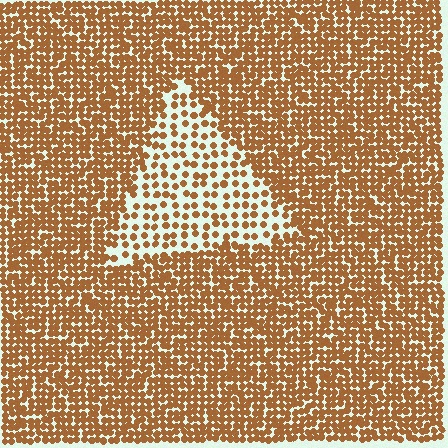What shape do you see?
I see a triangle.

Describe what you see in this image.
The image contains small brown elements arranged at two different densities. A triangle-shaped region is visible where the elements are less densely packed than the surrounding area.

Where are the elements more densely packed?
The elements are more densely packed outside the triangle boundary.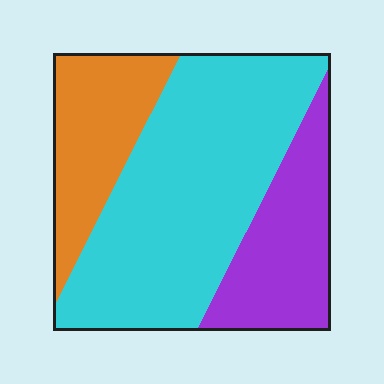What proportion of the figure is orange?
Orange covers 21% of the figure.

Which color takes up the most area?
Cyan, at roughly 55%.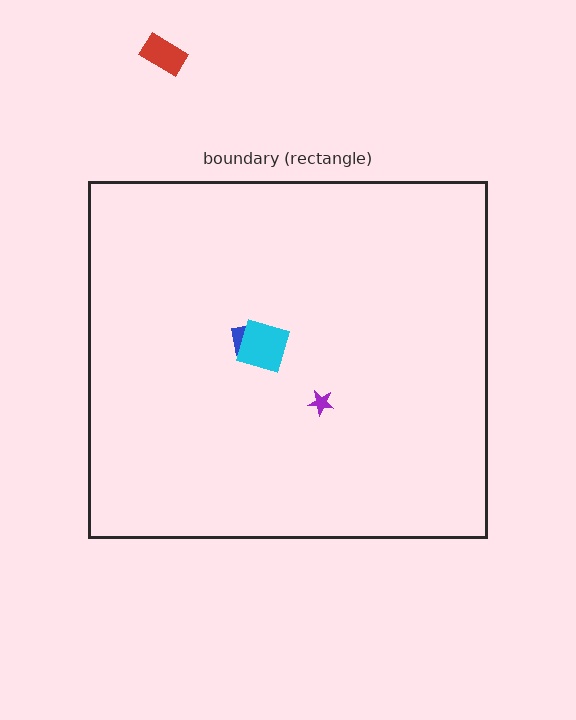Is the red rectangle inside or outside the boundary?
Outside.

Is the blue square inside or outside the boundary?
Inside.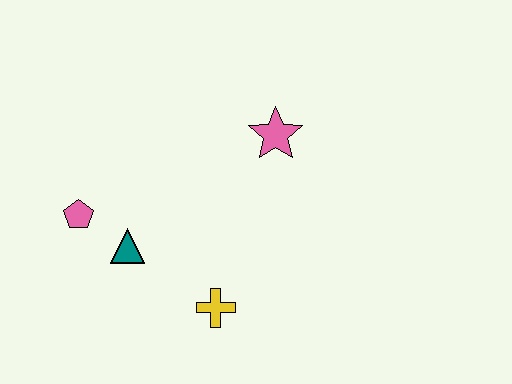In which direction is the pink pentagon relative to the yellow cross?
The pink pentagon is to the left of the yellow cross.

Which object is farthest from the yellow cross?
The pink star is farthest from the yellow cross.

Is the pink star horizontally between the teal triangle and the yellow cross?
No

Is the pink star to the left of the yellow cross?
No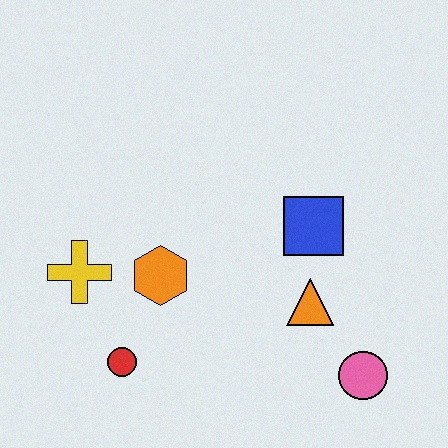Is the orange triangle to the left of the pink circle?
Yes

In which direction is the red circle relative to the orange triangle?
The red circle is to the left of the orange triangle.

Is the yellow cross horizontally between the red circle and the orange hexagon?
No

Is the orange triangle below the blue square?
Yes